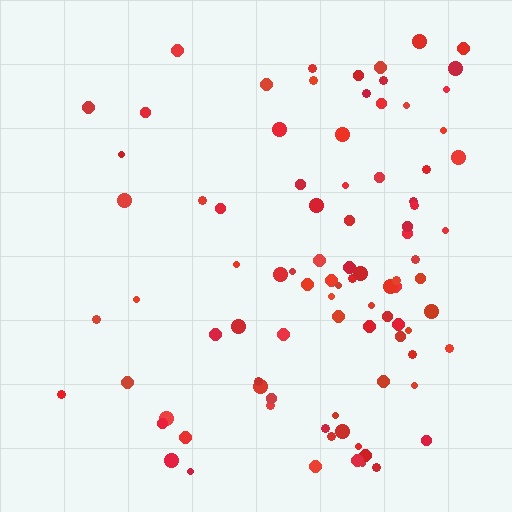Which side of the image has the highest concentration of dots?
The right.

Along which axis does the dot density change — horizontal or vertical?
Horizontal.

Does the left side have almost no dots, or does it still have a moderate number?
Still a moderate number, just noticeably fewer than the right.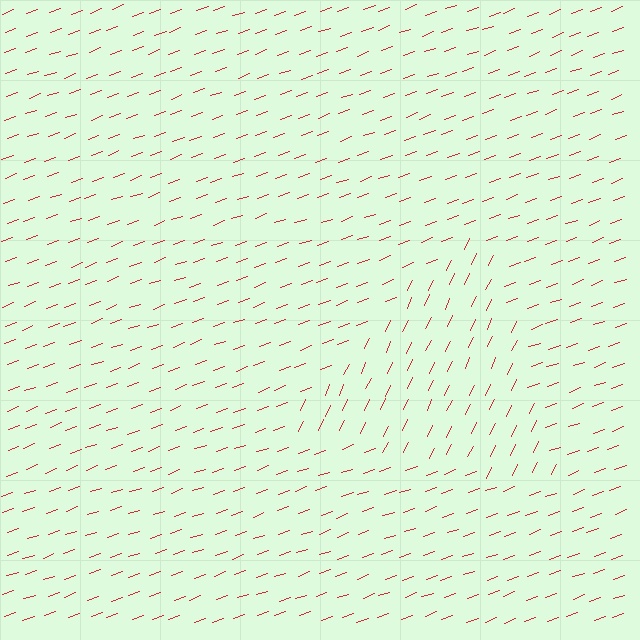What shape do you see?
I see a triangle.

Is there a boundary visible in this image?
Yes, there is a texture boundary formed by a change in line orientation.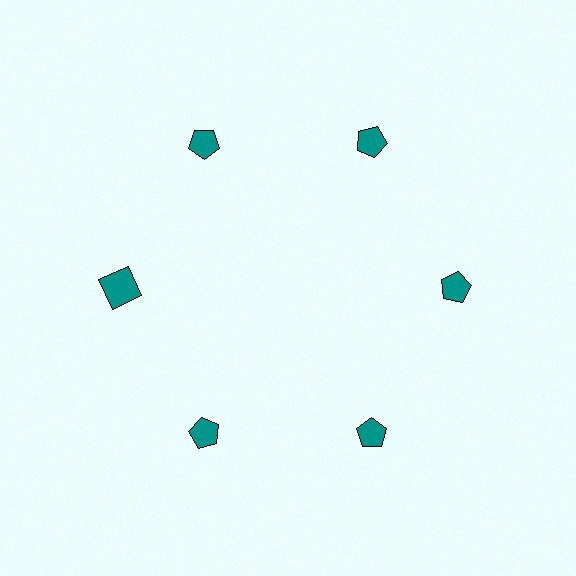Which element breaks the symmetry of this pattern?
The teal square at roughly the 9 o'clock position breaks the symmetry. All other shapes are teal pentagons.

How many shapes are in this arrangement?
There are 6 shapes arranged in a ring pattern.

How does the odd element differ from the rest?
It has a different shape: square instead of pentagon.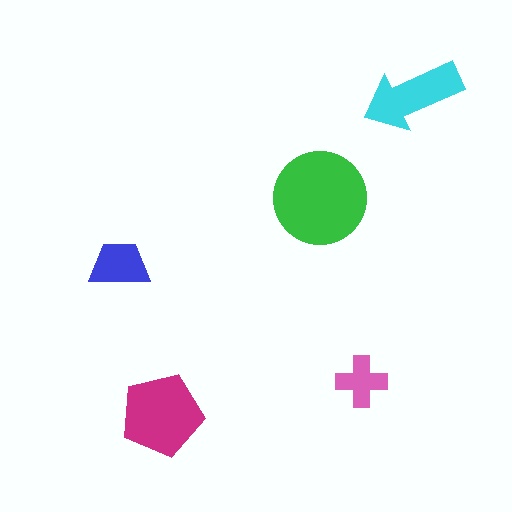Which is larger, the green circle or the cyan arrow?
The green circle.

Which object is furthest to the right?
The cyan arrow is rightmost.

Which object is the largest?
The green circle.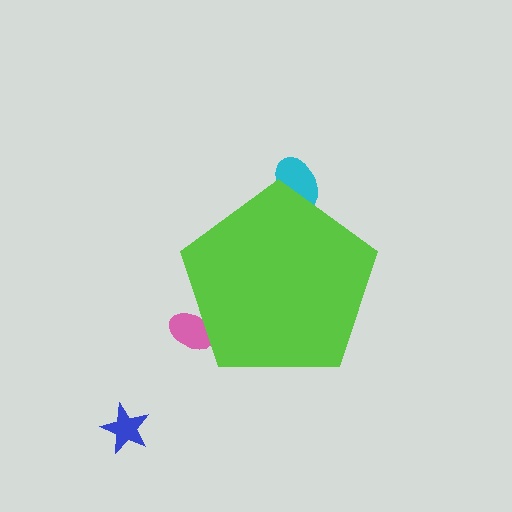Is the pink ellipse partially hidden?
Yes, the pink ellipse is partially hidden behind the lime pentagon.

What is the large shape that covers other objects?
A lime pentagon.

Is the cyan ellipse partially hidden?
Yes, the cyan ellipse is partially hidden behind the lime pentagon.